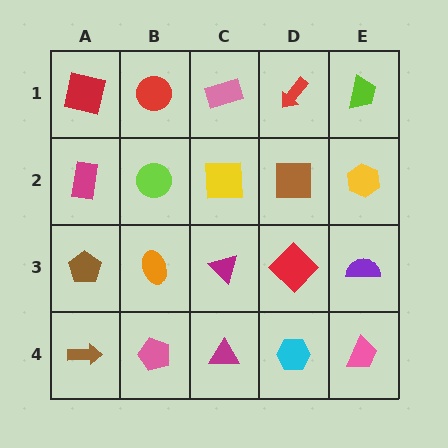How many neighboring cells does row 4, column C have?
3.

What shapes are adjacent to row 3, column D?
A brown square (row 2, column D), a cyan hexagon (row 4, column D), a magenta triangle (row 3, column C), a purple semicircle (row 3, column E).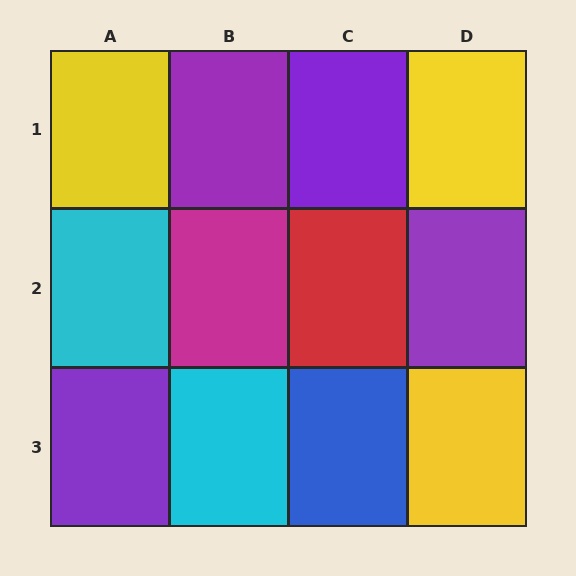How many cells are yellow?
3 cells are yellow.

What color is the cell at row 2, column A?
Cyan.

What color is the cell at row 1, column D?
Yellow.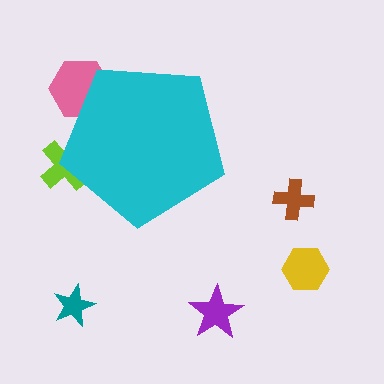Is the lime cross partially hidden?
Yes, the lime cross is partially hidden behind the cyan pentagon.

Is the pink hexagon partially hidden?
Yes, the pink hexagon is partially hidden behind the cyan pentagon.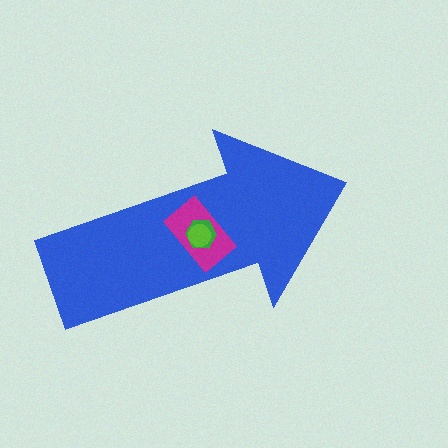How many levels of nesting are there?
4.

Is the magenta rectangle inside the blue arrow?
Yes.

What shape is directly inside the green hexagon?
The lime circle.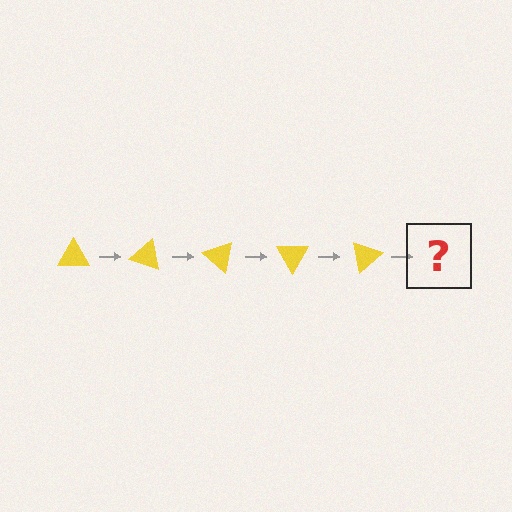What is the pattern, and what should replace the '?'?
The pattern is that the triangle rotates 20 degrees each step. The '?' should be a yellow triangle rotated 100 degrees.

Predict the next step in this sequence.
The next step is a yellow triangle rotated 100 degrees.